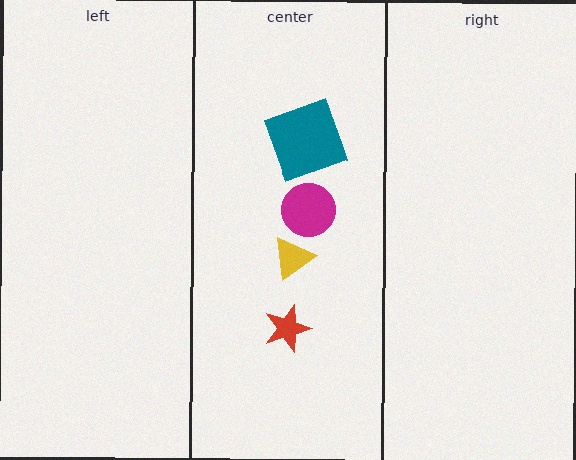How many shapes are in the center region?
4.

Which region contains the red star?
The center region.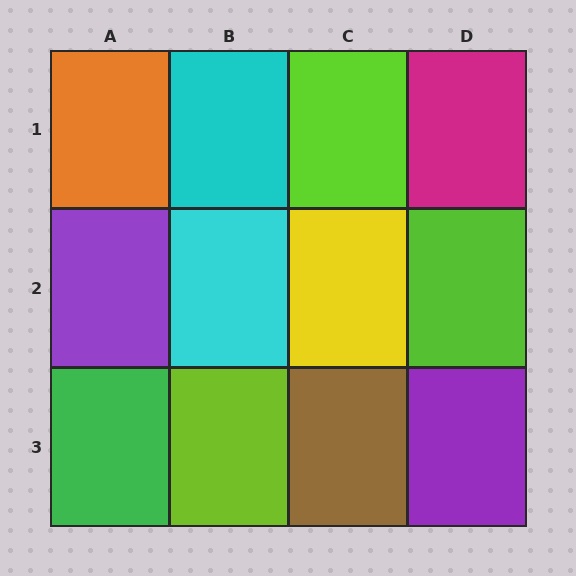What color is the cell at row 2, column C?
Yellow.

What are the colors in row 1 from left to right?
Orange, cyan, lime, magenta.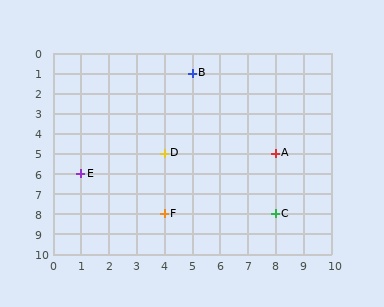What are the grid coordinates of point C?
Point C is at grid coordinates (8, 8).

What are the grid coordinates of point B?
Point B is at grid coordinates (5, 1).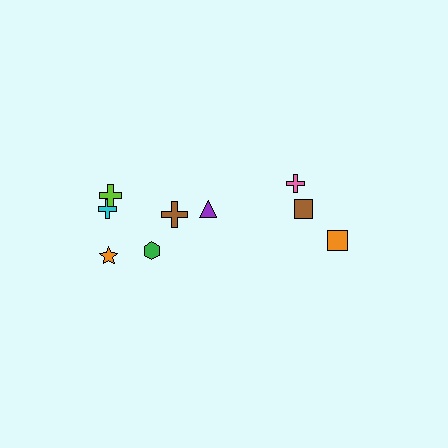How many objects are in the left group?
There are 6 objects.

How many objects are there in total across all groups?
There are 9 objects.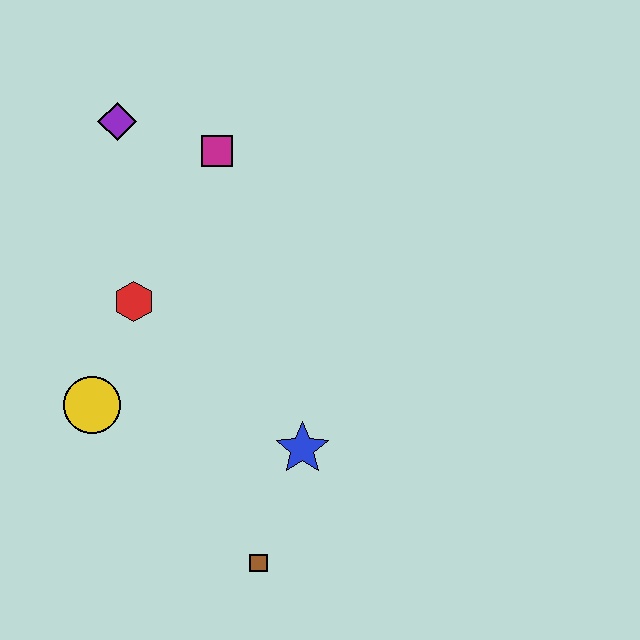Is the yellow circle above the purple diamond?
No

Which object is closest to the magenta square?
The purple diamond is closest to the magenta square.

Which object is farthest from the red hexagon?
The brown square is farthest from the red hexagon.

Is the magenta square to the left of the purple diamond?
No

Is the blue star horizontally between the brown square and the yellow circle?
No